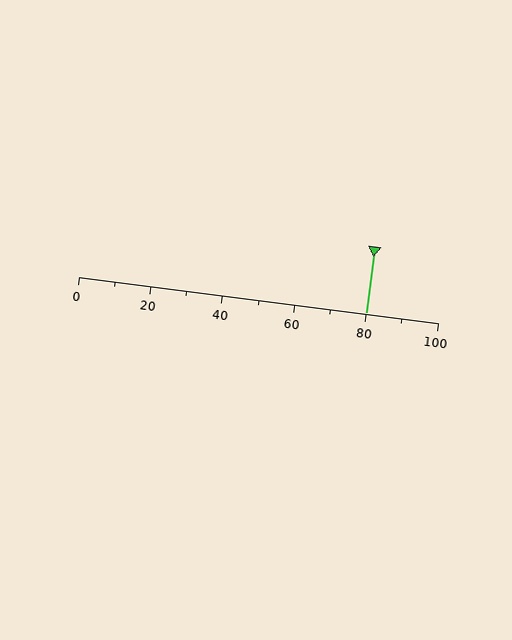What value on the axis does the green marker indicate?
The marker indicates approximately 80.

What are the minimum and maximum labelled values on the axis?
The axis runs from 0 to 100.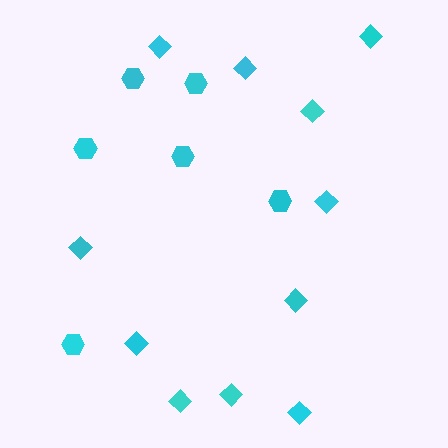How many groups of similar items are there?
There are 2 groups: one group of hexagons (6) and one group of diamonds (11).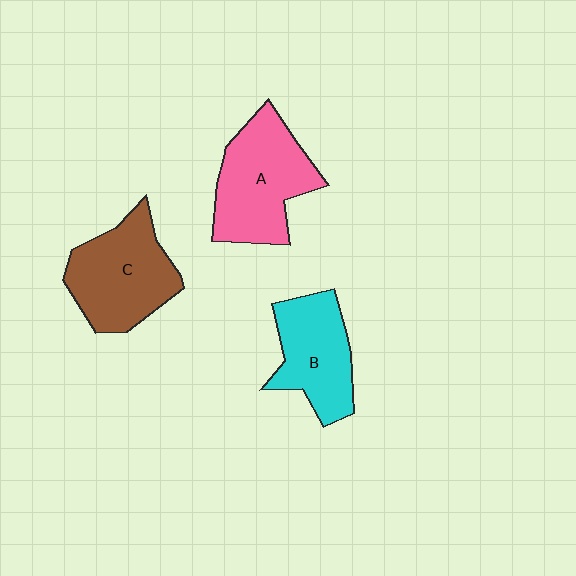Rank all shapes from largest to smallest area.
From largest to smallest: A (pink), C (brown), B (cyan).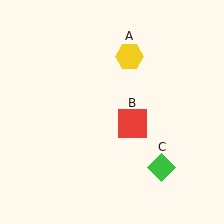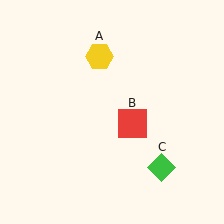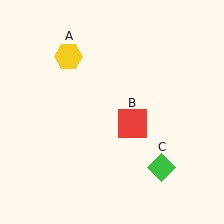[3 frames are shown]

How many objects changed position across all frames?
1 object changed position: yellow hexagon (object A).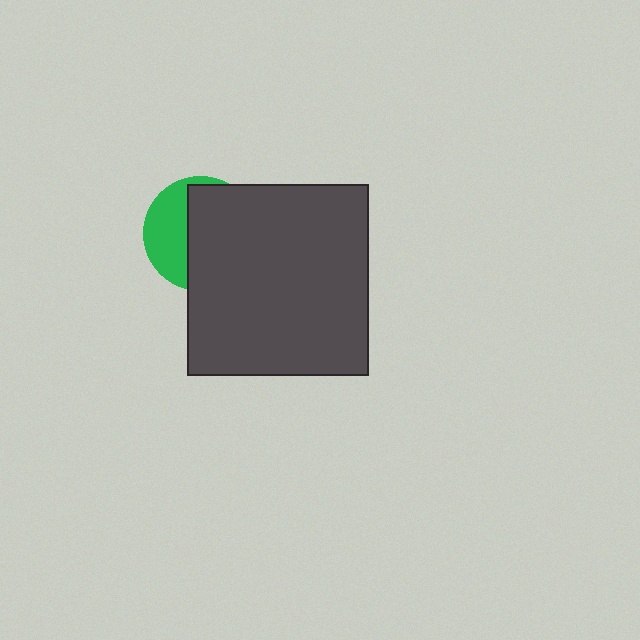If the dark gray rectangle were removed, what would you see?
You would see the complete green circle.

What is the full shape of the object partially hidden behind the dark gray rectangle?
The partially hidden object is a green circle.